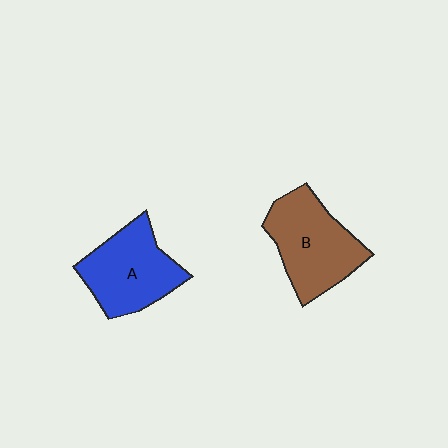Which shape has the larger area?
Shape B (brown).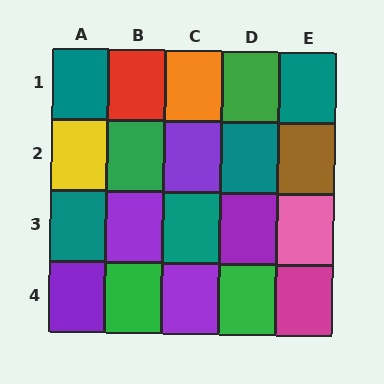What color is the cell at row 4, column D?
Green.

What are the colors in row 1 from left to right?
Teal, red, orange, green, teal.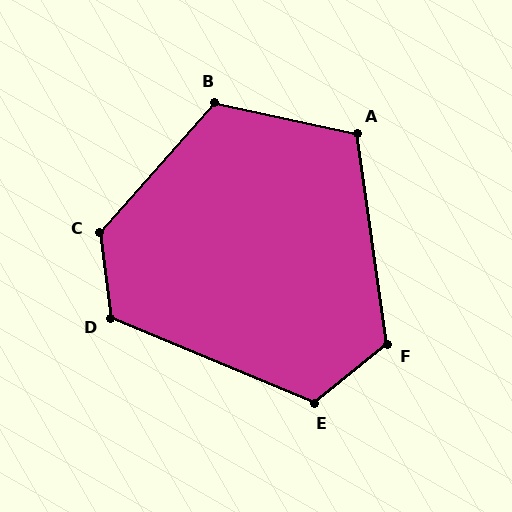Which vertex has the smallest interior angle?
A, at approximately 110 degrees.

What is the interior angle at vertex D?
Approximately 120 degrees (obtuse).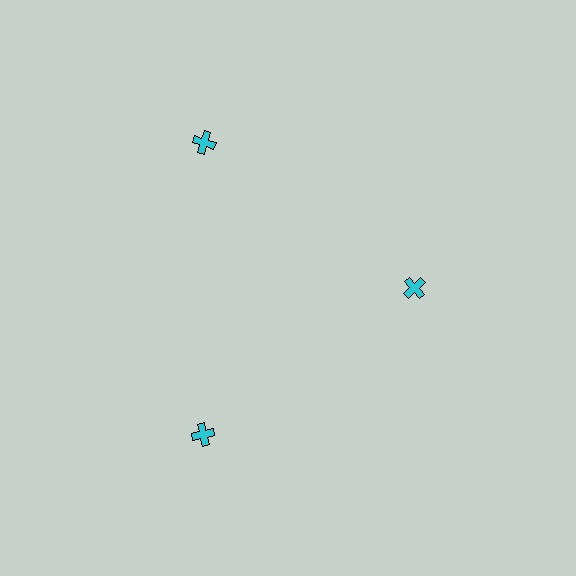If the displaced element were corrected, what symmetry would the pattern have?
It would have 3-fold rotational symmetry — the pattern would map onto itself every 120 degrees.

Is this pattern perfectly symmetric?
No. The 3 cyan crosses are arranged in a ring, but one element near the 3 o'clock position is pulled inward toward the center, breaking the 3-fold rotational symmetry.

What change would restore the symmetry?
The symmetry would be restored by moving it outward, back onto the ring so that all 3 crosses sit at equal angles and equal distance from the center.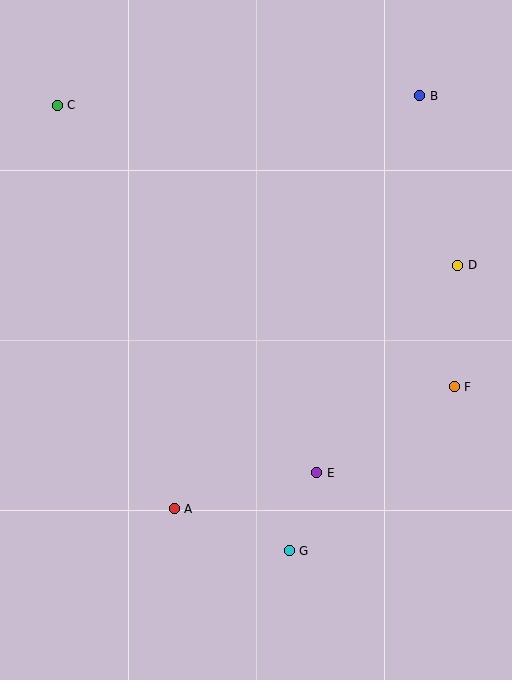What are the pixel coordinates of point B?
Point B is at (420, 96).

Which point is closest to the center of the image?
Point E at (316, 473) is closest to the center.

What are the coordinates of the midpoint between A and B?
The midpoint between A and B is at (297, 302).